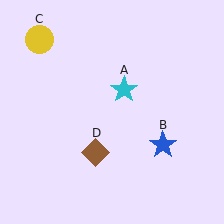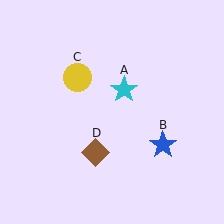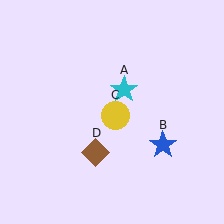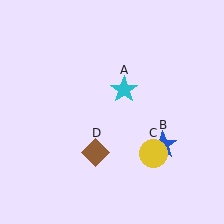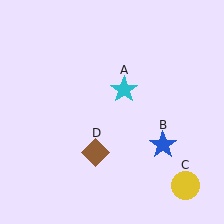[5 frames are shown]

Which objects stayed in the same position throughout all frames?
Cyan star (object A) and blue star (object B) and brown diamond (object D) remained stationary.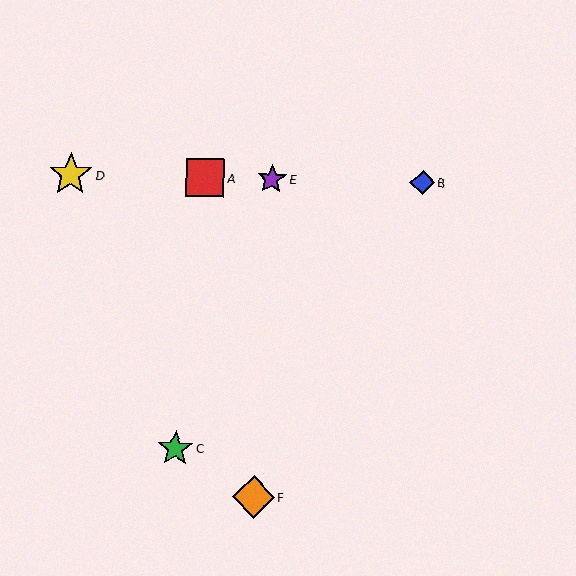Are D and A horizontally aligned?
Yes, both are at y≈175.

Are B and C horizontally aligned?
No, B is at y≈183 and C is at y≈449.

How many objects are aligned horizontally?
4 objects (A, B, D, E) are aligned horizontally.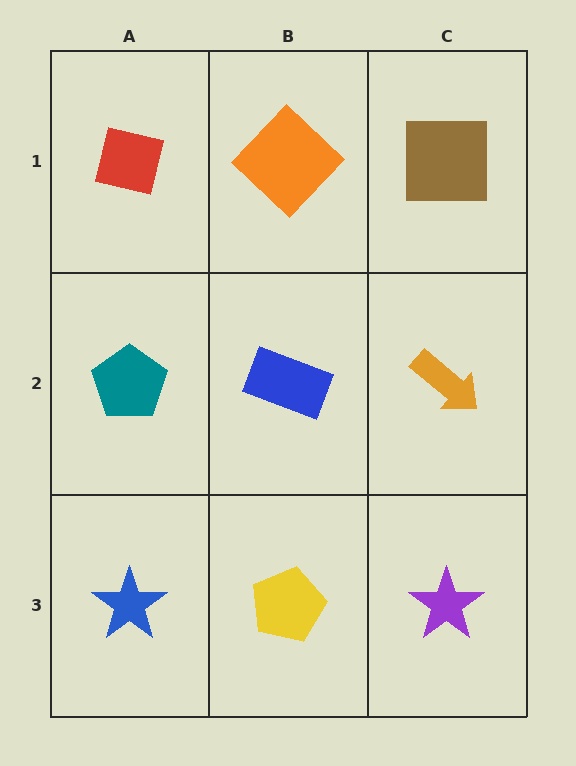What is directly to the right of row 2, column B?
An orange arrow.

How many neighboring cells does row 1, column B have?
3.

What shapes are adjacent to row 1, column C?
An orange arrow (row 2, column C), an orange diamond (row 1, column B).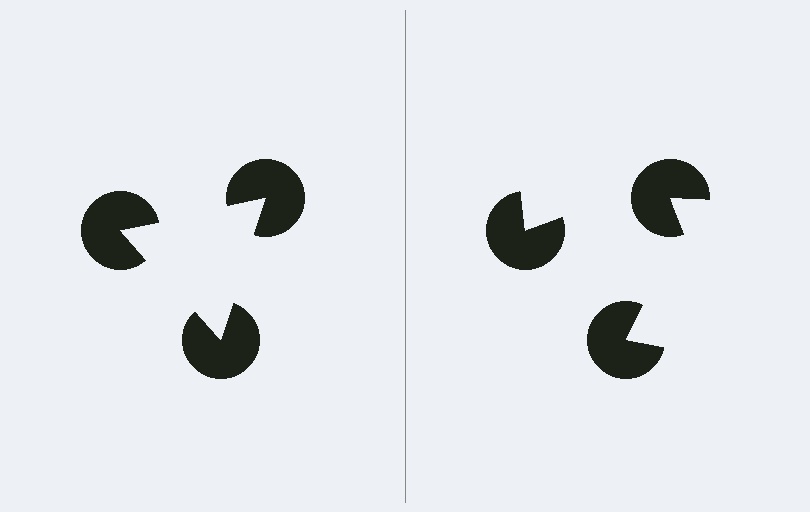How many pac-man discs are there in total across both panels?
6 — 3 on each side.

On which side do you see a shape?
An illusory triangle appears on the left side. On the right side the wedge cuts are rotated, so no coherent shape forms.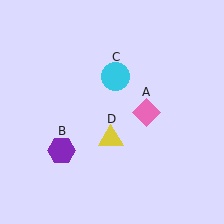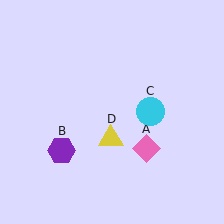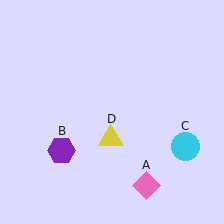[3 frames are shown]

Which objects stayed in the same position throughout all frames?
Purple hexagon (object B) and yellow triangle (object D) remained stationary.